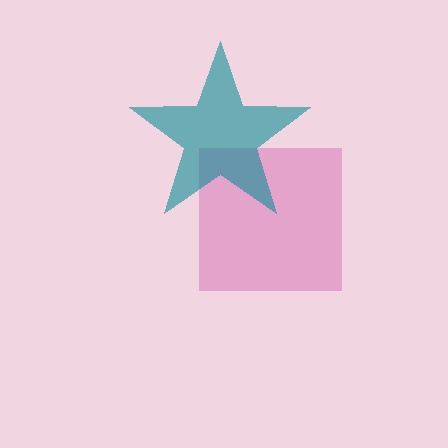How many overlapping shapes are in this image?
There are 2 overlapping shapes in the image.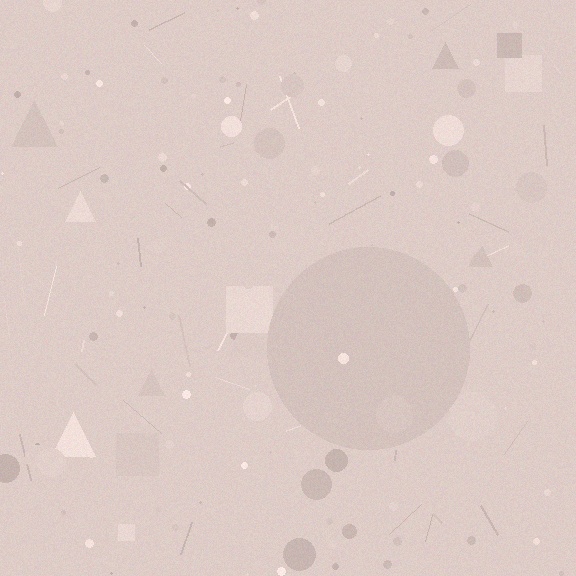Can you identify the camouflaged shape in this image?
The camouflaged shape is a circle.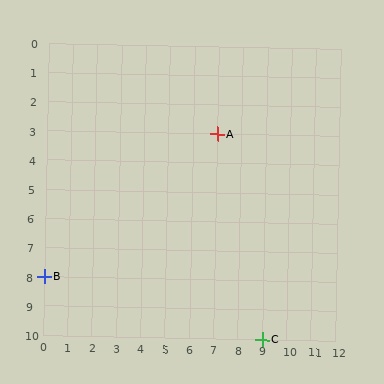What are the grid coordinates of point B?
Point B is at grid coordinates (0, 8).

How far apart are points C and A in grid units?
Points C and A are 2 columns and 7 rows apart (about 7.3 grid units diagonally).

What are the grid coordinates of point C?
Point C is at grid coordinates (9, 10).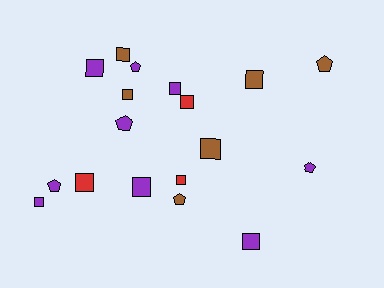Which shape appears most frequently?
Square, with 12 objects.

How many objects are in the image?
There are 18 objects.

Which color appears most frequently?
Purple, with 9 objects.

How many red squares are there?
There are 3 red squares.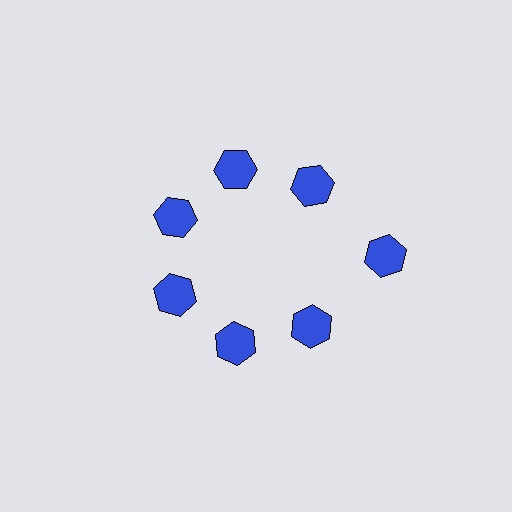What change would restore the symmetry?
The symmetry would be restored by moving it inward, back onto the ring so that all 7 hexagons sit at equal angles and equal distance from the center.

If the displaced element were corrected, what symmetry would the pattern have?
It would have 7-fold rotational symmetry — the pattern would map onto itself every 51 degrees.